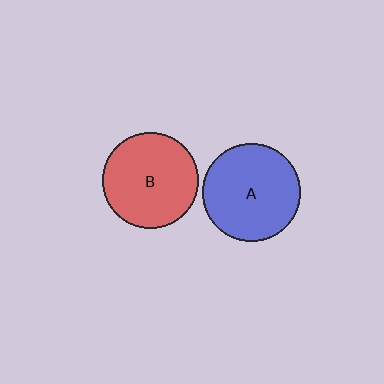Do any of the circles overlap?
No, none of the circles overlap.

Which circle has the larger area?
Circle A (blue).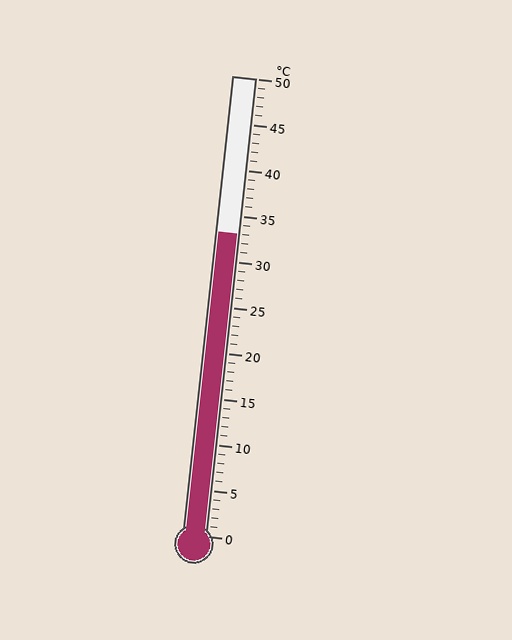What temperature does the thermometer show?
The thermometer shows approximately 33°C.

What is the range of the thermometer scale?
The thermometer scale ranges from 0°C to 50°C.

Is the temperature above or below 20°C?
The temperature is above 20°C.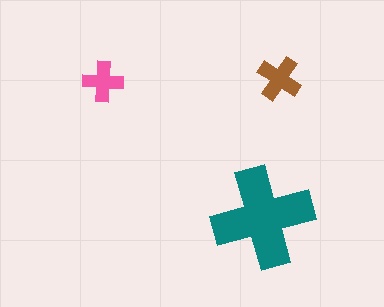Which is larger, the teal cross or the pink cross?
The teal one.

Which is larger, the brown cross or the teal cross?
The teal one.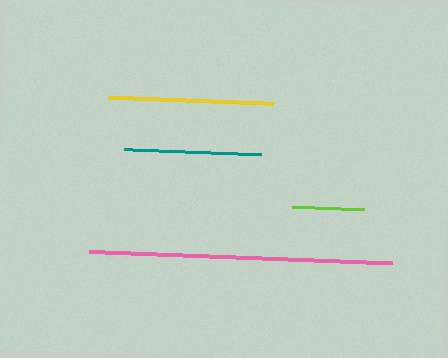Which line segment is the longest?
The pink line is the longest at approximately 303 pixels.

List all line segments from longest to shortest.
From longest to shortest: pink, yellow, teal, lime.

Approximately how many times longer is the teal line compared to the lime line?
The teal line is approximately 1.9 times the length of the lime line.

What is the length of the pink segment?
The pink segment is approximately 303 pixels long.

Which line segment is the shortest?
The lime line is the shortest at approximately 72 pixels.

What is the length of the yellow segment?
The yellow segment is approximately 166 pixels long.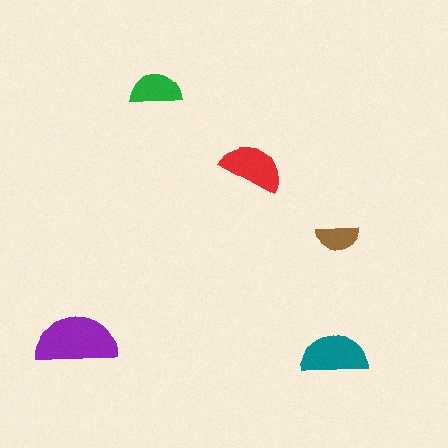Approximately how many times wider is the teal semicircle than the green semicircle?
About 1.5 times wider.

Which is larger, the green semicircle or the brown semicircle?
The green one.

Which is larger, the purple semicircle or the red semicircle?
The purple one.